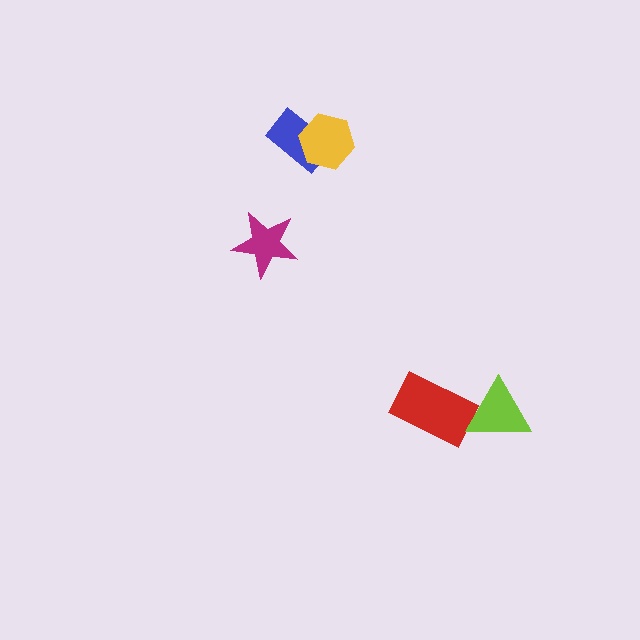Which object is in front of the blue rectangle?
The yellow hexagon is in front of the blue rectangle.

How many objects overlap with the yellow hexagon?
1 object overlaps with the yellow hexagon.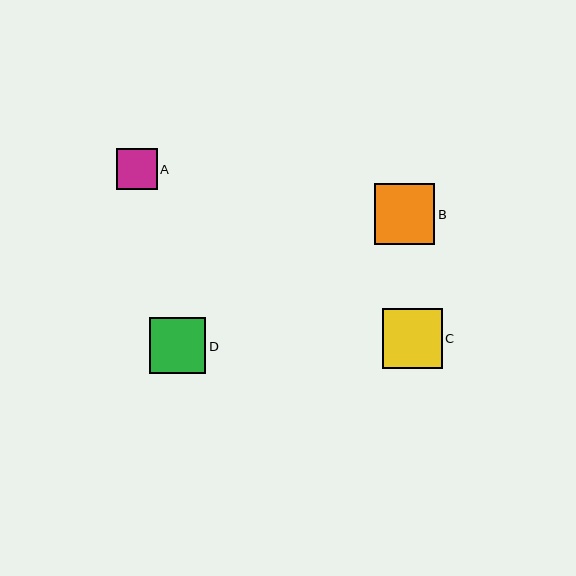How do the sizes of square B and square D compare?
Square B and square D are approximately the same size.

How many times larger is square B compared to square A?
Square B is approximately 1.5 times the size of square A.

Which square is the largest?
Square B is the largest with a size of approximately 60 pixels.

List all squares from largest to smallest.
From largest to smallest: B, C, D, A.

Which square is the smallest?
Square A is the smallest with a size of approximately 41 pixels.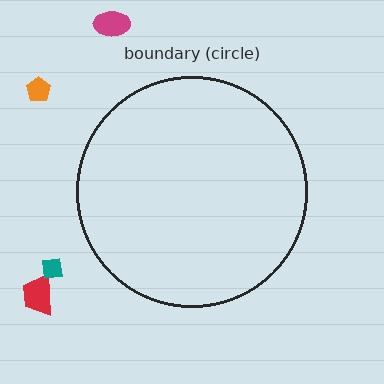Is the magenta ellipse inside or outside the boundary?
Outside.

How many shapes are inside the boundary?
0 inside, 4 outside.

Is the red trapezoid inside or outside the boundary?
Outside.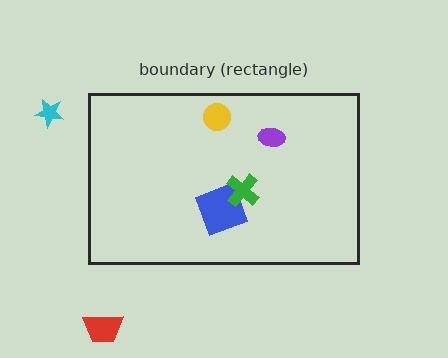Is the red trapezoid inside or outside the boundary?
Outside.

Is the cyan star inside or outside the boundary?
Outside.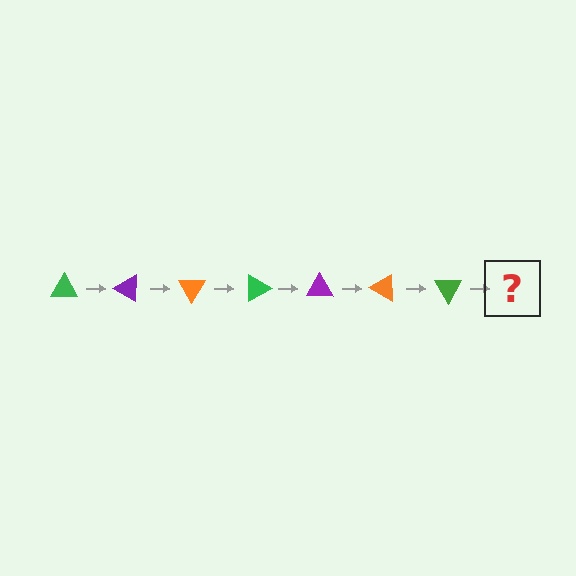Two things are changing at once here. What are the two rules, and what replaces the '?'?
The two rules are that it rotates 30 degrees each step and the color cycles through green, purple, and orange. The '?' should be a purple triangle, rotated 210 degrees from the start.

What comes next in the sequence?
The next element should be a purple triangle, rotated 210 degrees from the start.